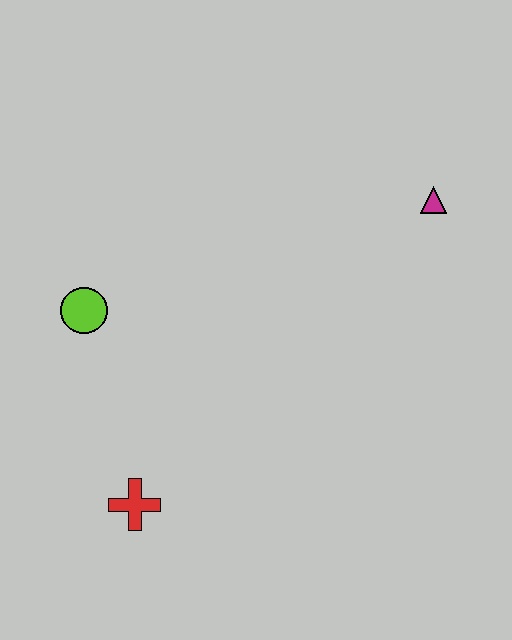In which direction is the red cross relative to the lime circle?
The red cross is below the lime circle.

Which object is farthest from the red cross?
The magenta triangle is farthest from the red cross.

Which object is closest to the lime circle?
The red cross is closest to the lime circle.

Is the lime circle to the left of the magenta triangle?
Yes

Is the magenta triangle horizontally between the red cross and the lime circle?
No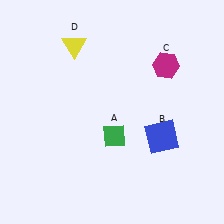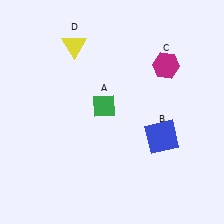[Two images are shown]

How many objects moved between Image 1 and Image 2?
1 object moved between the two images.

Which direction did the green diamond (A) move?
The green diamond (A) moved up.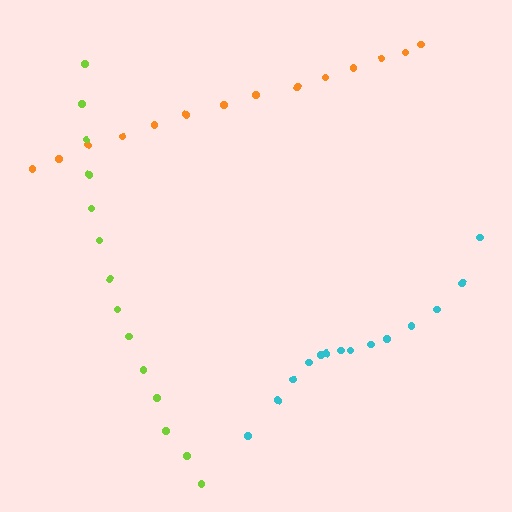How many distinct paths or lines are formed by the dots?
There are 3 distinct paths.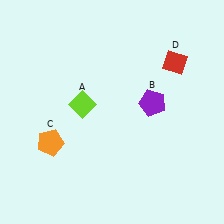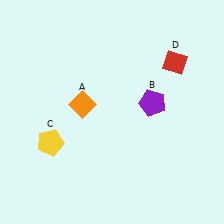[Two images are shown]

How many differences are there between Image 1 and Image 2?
There are 2 differences between the two images.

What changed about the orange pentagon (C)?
In Image 1, C is orange. In Image 2, it changed to yellow.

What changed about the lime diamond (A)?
In Image 1, A is lime. In Image 2, it changed to orange.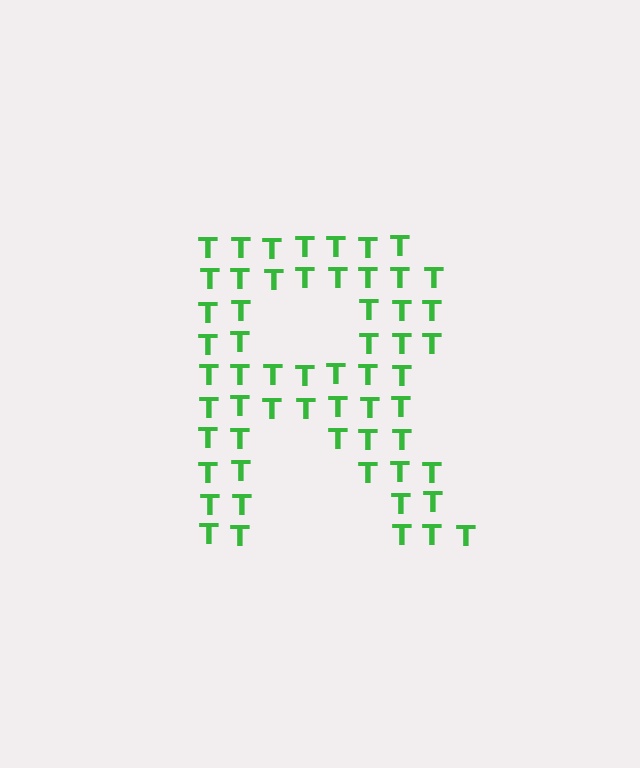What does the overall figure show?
The overall figure shows the letter R.